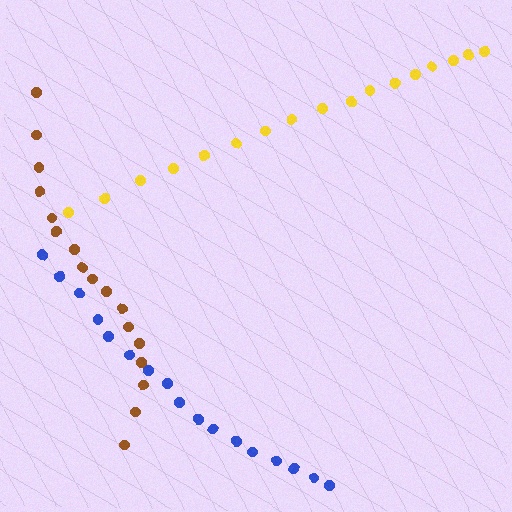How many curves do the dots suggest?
There are 3 distinct paths.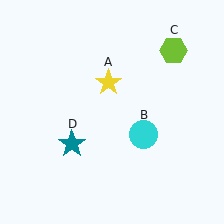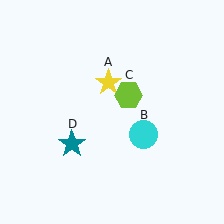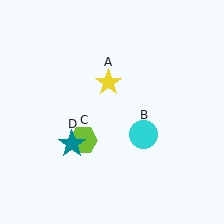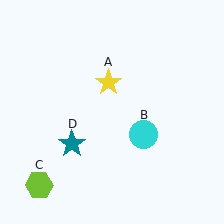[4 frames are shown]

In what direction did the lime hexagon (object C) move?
The lime hexagon (object C) moved down and to the left.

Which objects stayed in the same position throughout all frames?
Yellow star (object A) and cyan circle (object B) and teal star (object D) remained stationary.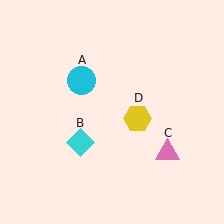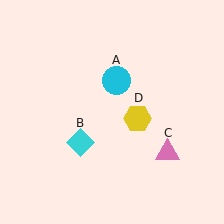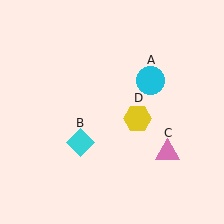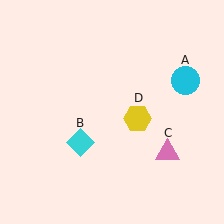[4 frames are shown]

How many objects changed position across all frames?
1 object changed position: cyan circle (object A).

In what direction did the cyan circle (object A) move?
The cyan circle (object A) moved right.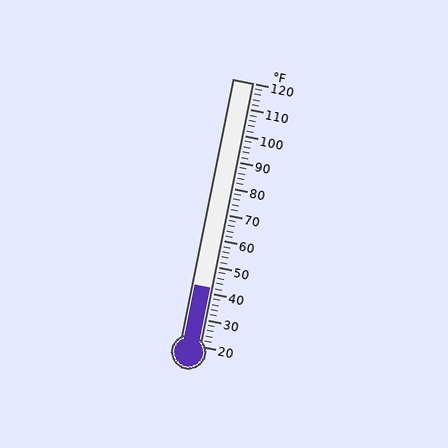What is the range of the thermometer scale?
The thermometer scale ranges from 20°F to 120°F.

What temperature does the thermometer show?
The thermometer shows approximately 42°F.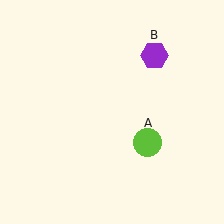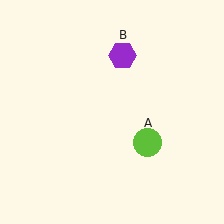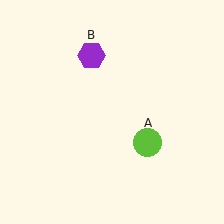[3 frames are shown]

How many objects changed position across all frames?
1 object changed position: purple hexagon (object B).